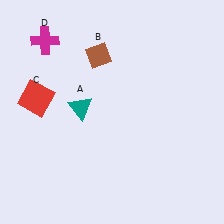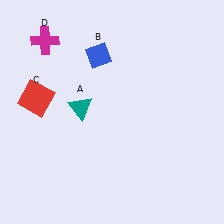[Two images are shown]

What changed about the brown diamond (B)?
In Image 1, B is brown. In Image 2, it changed to blue.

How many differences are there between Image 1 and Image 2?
There is 1 difference between the two images.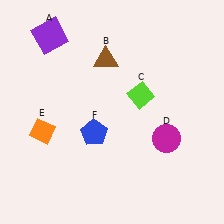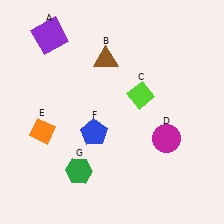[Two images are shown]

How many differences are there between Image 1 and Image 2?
There is 1 difference between the two images.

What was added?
A green hexagon (G) was added in Image 2.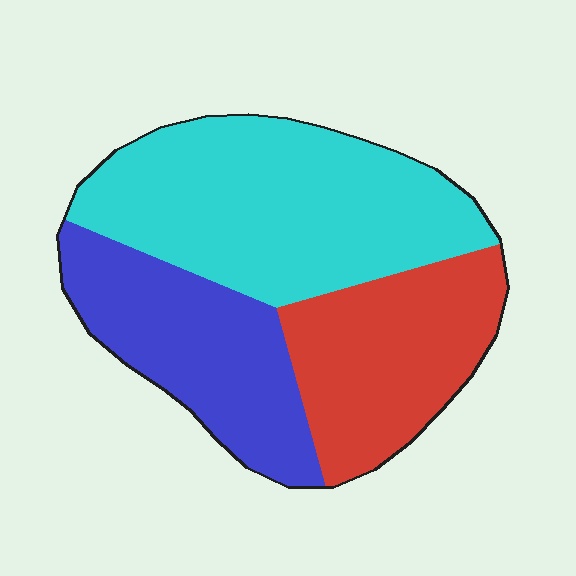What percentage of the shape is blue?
Blue takes up about one quarter (1/4) of the shape.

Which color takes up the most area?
Cyan, at roughly 45%.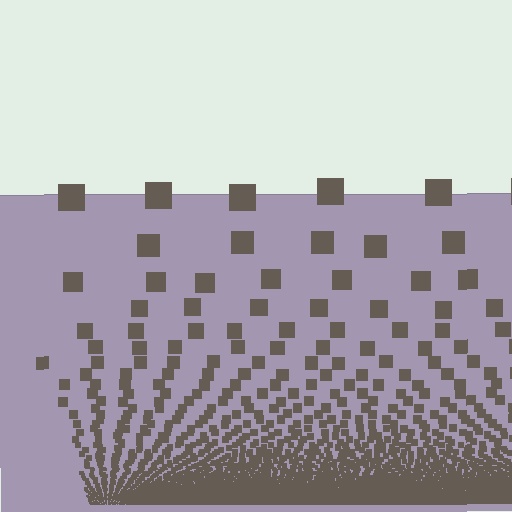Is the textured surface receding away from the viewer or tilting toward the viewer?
The surface appears to tilt toward the viewer. Texture elements get larger and sparser toward the top.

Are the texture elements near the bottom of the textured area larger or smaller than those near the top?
Smaller. The gradient is inverted — elements near the bottom are smaller and denser.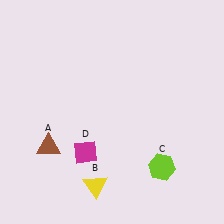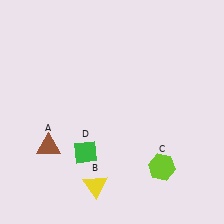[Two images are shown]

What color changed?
The diamond (D) changed from magenta in Image 1 to green in Image 2.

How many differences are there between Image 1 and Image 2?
There is 1 difference between the two images.